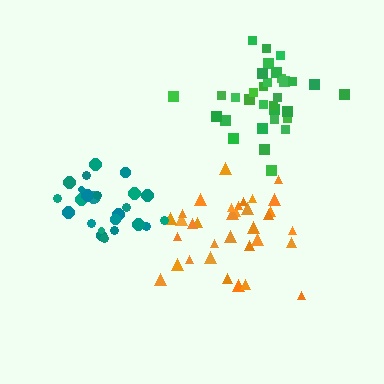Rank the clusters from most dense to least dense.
teal, green, orange.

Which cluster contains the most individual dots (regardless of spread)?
Orange (34).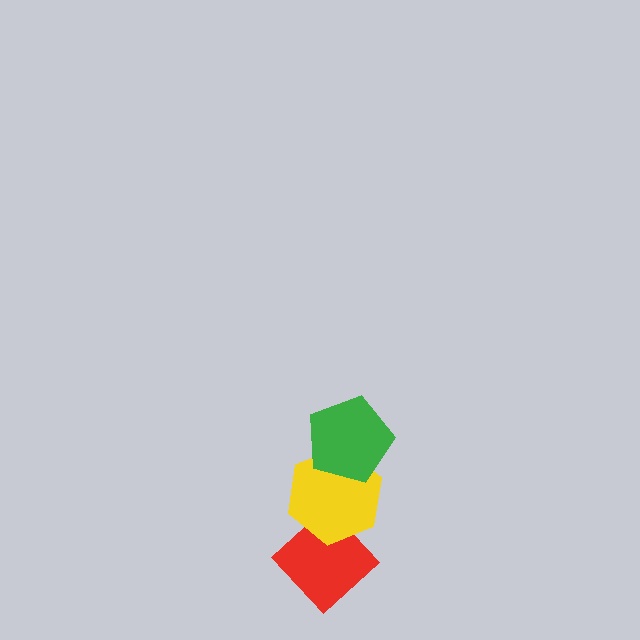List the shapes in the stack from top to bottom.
From top to bottom: the green pentagon, the yellow hexagon, the red diamond.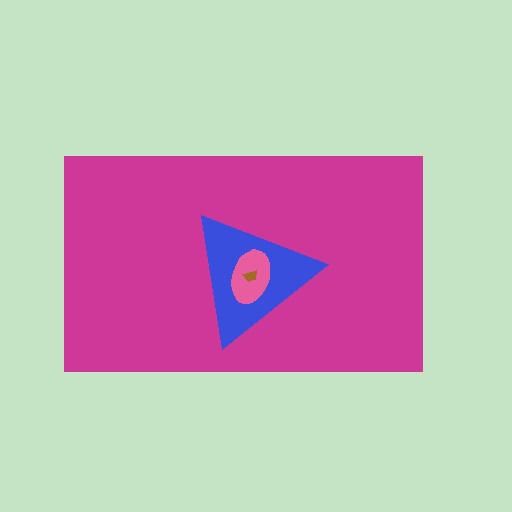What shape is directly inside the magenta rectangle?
The blue triangle.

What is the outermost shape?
The magenta rectangle.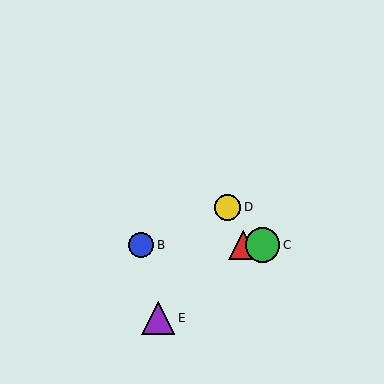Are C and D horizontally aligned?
No, C is at y≈245 and D is at y≈207.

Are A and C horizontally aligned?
Yes, both are at y≈245.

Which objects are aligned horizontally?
Objects A, B, C are aligned horizontally.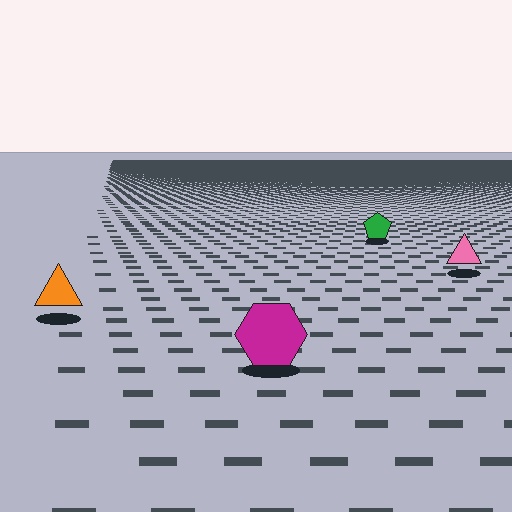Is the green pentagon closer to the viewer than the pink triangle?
No. The pink triangle is closer — you can tell from the texture gradient: the ground texture is coarser near it.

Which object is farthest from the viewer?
The green pentagon is farthest from the viewer. It appears smaller and the ground texture around it is denser.